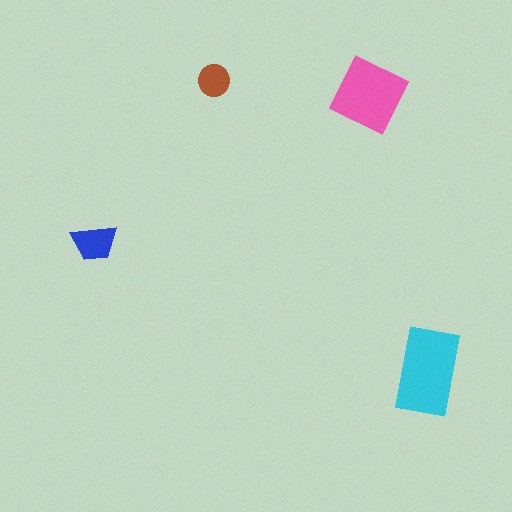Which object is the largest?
The cyan rectangle.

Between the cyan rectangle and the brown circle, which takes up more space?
The cyan rectangle.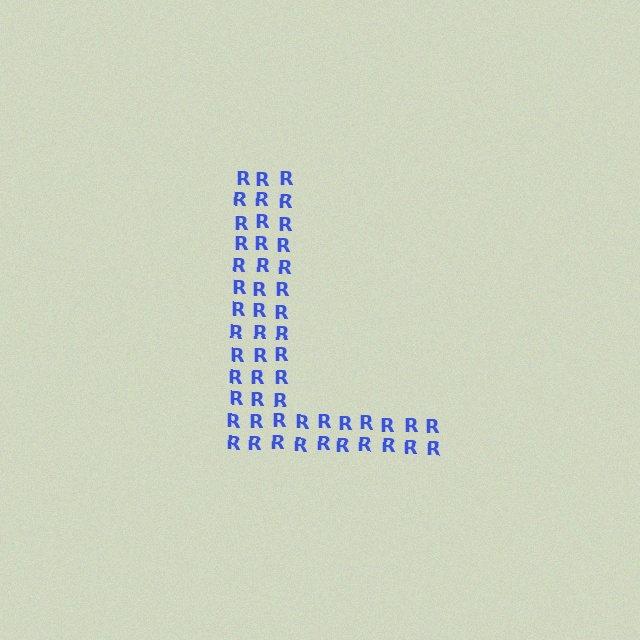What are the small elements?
The small elements are letter R's.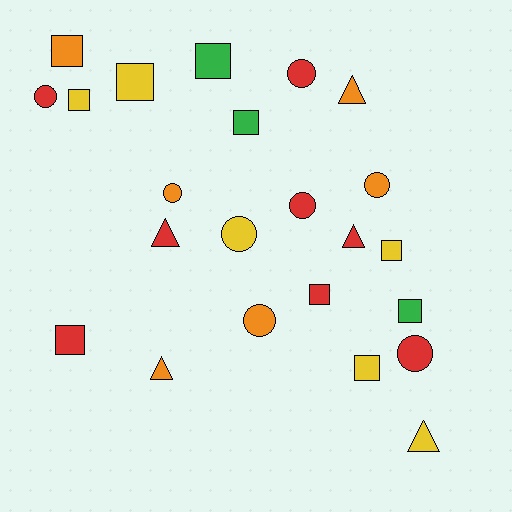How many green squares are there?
There are 3 green squares.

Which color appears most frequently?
Red, with 8 objects.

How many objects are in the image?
There are 23 objects.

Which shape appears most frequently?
Square, with 10 objects.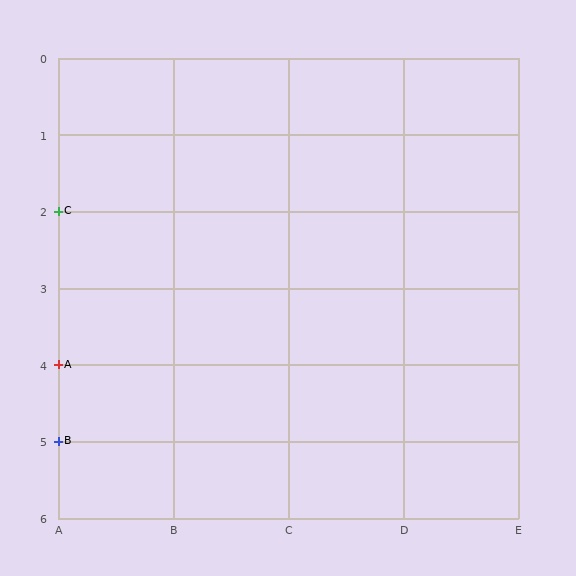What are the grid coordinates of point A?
Point A is at grid coordinates (A, 4).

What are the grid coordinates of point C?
Point C is at grid coordinates (A, 2).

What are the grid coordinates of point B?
Point B is at grid coordinates (A, 5).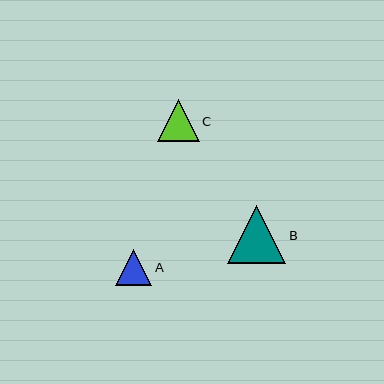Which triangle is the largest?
Triangle B is the largest with a size of approximately 58 pixels.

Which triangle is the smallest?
Triangle A is the smallest with a size of approximately 36 pixels.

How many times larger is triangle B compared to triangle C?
Triangle B is approximately 1.4 times the size of triangle C.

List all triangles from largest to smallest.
From largest to smallest: B, C, A.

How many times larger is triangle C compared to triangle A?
Triangle C is approximately 1.2 times the size of triangle A.